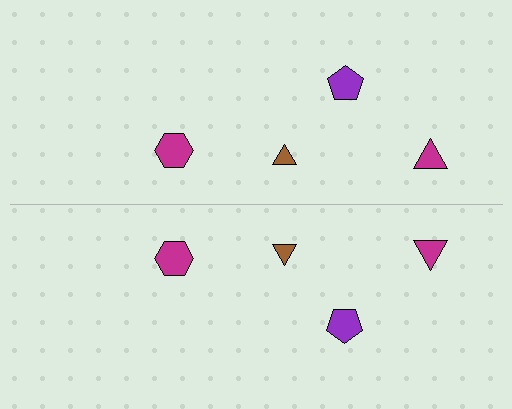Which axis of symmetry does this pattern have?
The pattern has a horizontal axis of symmetry running through the center of the image.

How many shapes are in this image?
There are 8 shapes in this image.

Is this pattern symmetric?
Yes, this pattern has bilateral (reflection) symmetry.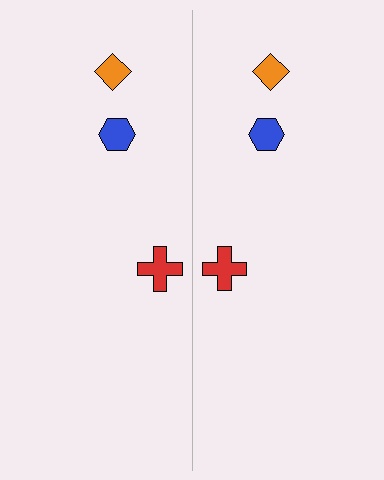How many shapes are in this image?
There are 6 shapes in this image.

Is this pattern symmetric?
Yes, this pattern has bilateral (reflection) symmetry.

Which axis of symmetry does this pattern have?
The pattern has a vertical axis of symmetry running through the center of the image.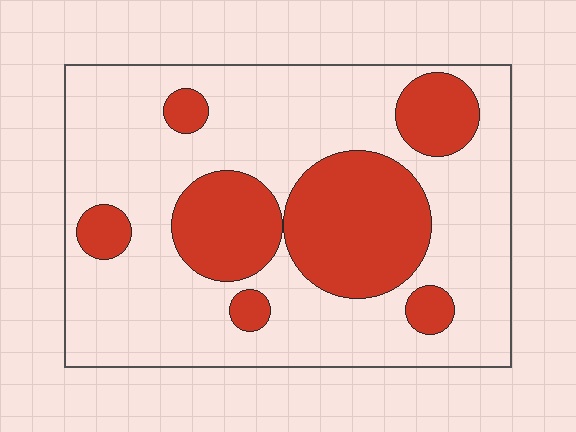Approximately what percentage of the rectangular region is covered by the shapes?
Approximately 30%.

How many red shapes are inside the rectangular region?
7.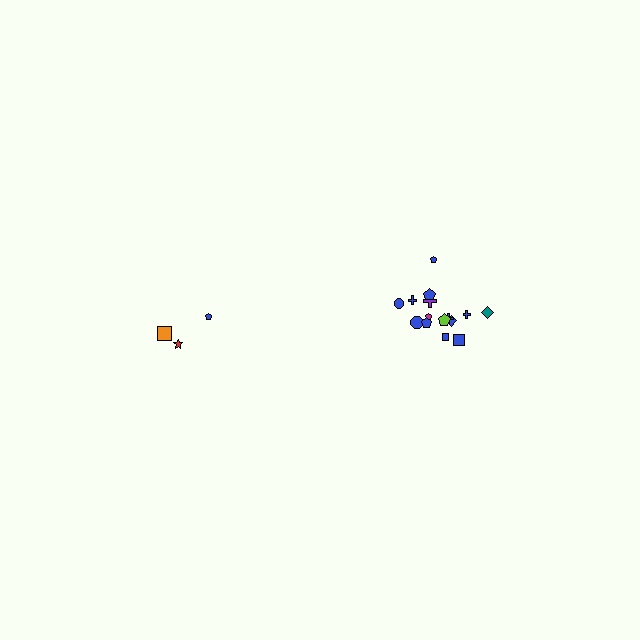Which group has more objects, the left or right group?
The right group.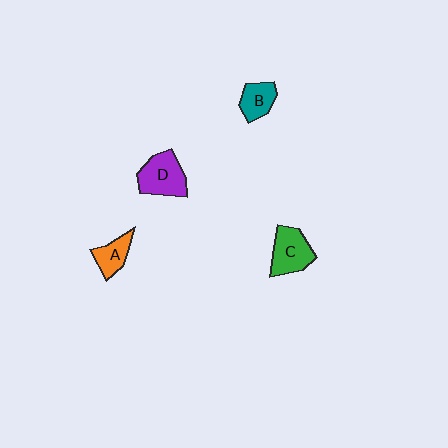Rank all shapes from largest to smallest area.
From largest to smallest: D (purple), C (green), B (teal), A (orange).